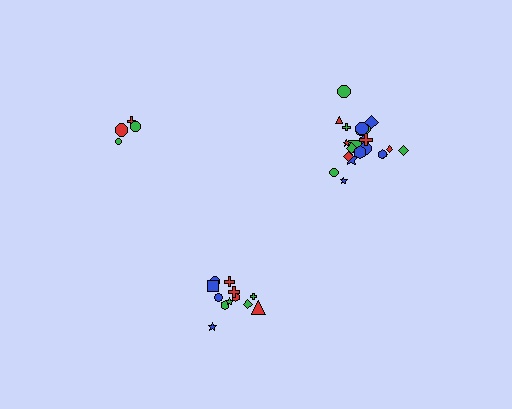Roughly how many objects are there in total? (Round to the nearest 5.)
Roughly 40 objects in total.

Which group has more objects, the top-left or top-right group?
The top-right group.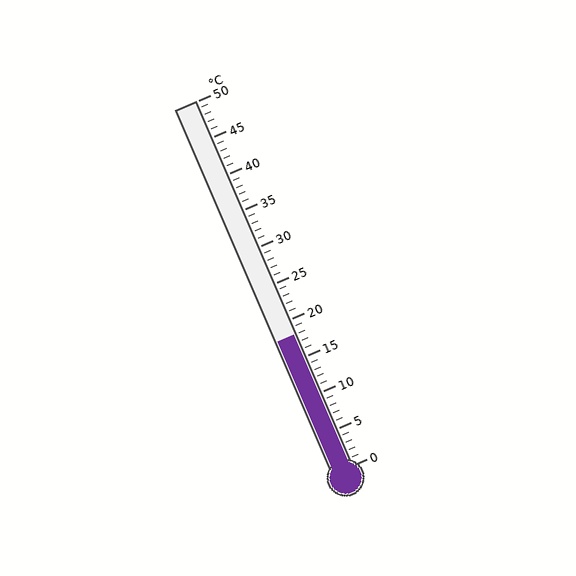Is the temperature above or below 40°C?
The temperature is below 40°C.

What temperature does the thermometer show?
The thermometer shows approximately 18°C.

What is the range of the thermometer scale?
The thermometer scale ranges from 0°C to 50°C.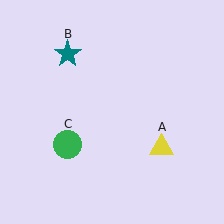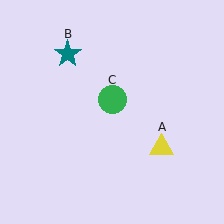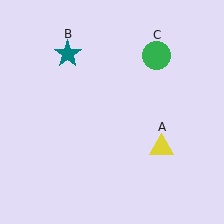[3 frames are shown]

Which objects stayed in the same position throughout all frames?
Yellow triangle (object A) and teal star (object B) remained stationary.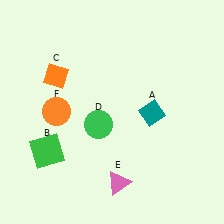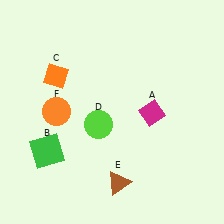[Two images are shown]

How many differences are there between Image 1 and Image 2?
There are 3 differences between the two images.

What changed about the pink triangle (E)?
In Image 1, E is pink. In Image 2, it changed to brown.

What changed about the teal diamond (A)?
In Image 1, A is teal. In Image 2, it changed to magenta.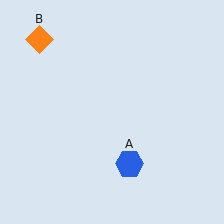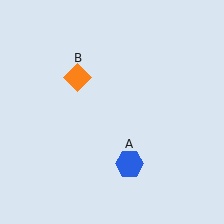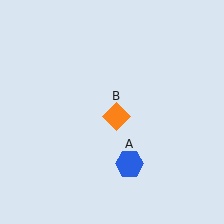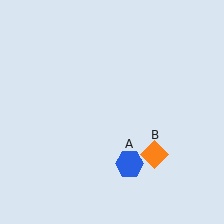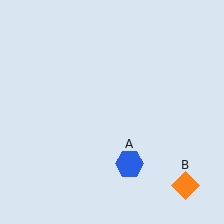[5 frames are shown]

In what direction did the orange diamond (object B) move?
The orange diamond (object B) moved down and to the right.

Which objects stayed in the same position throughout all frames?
Blue hexagon (object A) remained stationary.